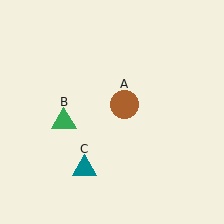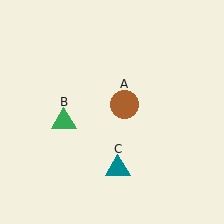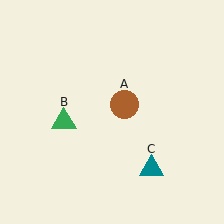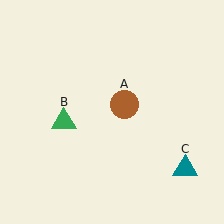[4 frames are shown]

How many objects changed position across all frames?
1 object changed position: teal triangle (object C).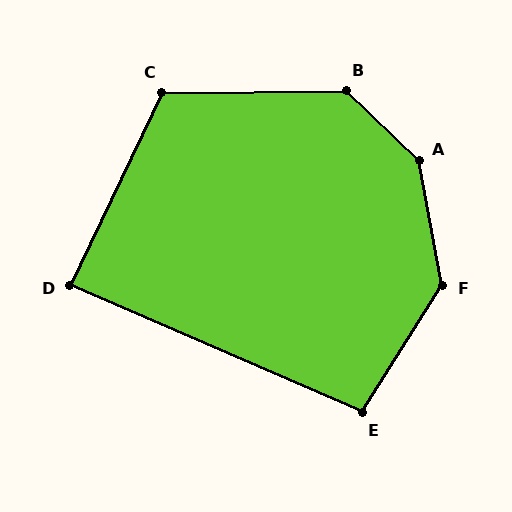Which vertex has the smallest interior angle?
D, at approximately 88 degrees.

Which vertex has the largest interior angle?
A, at approximately 145 degrees.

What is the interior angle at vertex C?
Approximately 116 degrees (obtuse).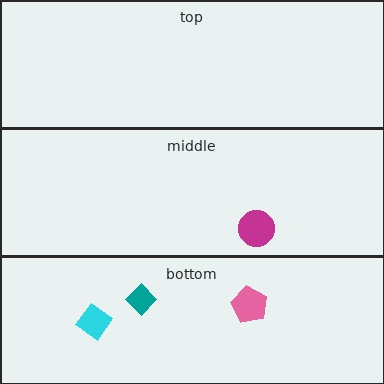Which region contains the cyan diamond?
The bottom region.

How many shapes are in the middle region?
1.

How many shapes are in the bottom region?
3.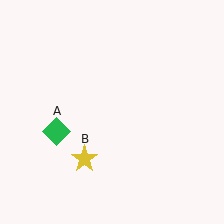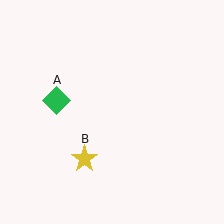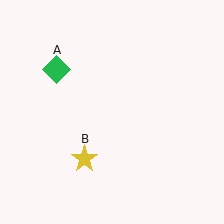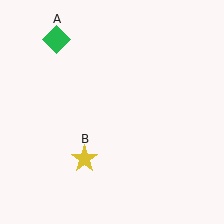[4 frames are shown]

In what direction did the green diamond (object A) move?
The green diamond (object A) moved up.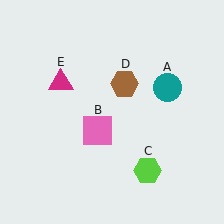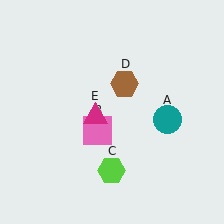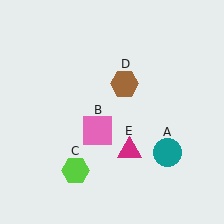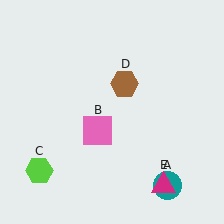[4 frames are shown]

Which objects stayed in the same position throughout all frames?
Pink square (object B) and brown hexagon (object D) remained stationary.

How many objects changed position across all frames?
3 objects changed position: teal circle (object A), lime hexagon (object C), magenta triangle (object E).